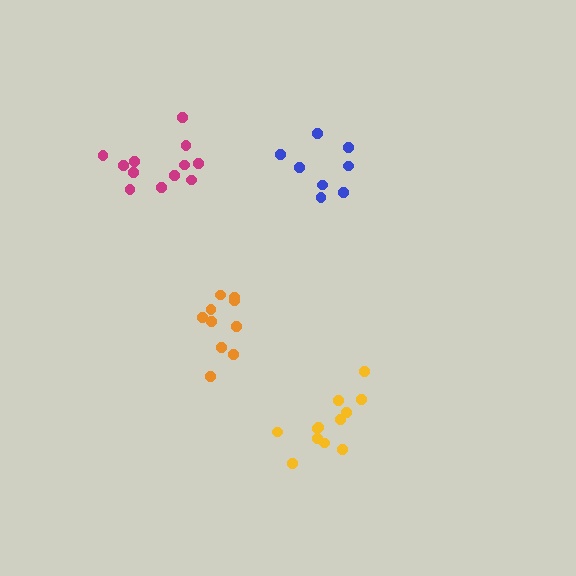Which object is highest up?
The blue cluster is topmost.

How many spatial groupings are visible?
There are 4 spatial groupings.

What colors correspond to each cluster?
The clusters are colored: magenta, yellow, orange, blue.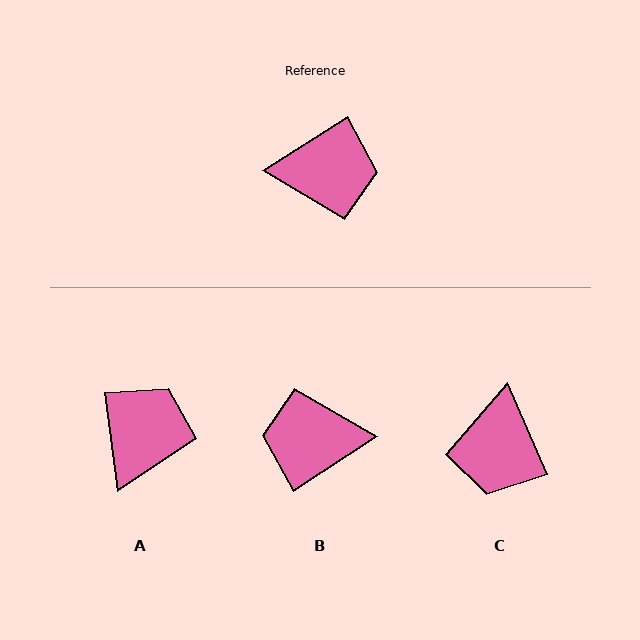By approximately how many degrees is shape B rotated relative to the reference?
Approximately 179 degrees clockwise.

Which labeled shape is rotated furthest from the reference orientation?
B, about 179 degrees away.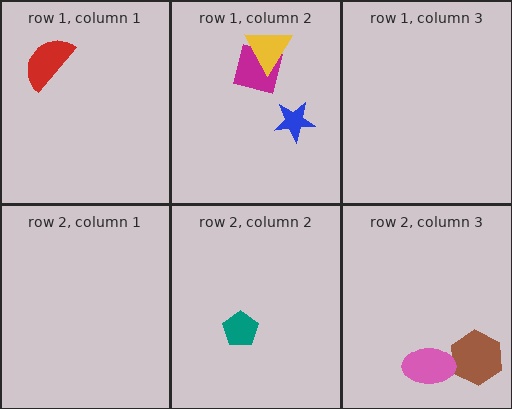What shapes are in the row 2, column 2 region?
The teal pentagon.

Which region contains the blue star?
The row 1, column 2 region.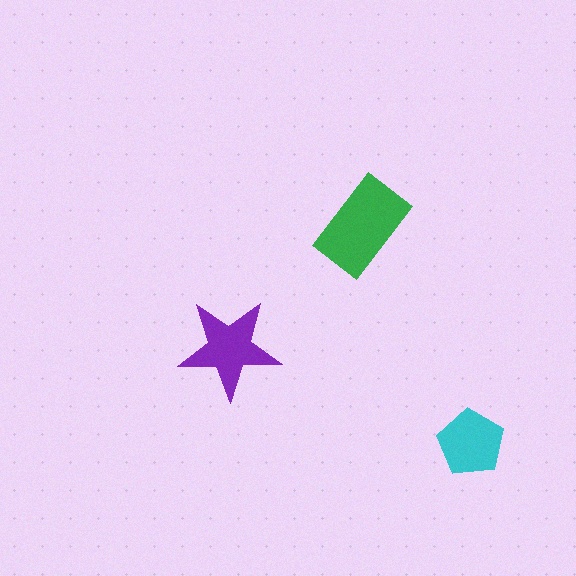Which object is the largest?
The green rectangle.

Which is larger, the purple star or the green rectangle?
The green rectangle.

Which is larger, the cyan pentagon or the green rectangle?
The green rectangle.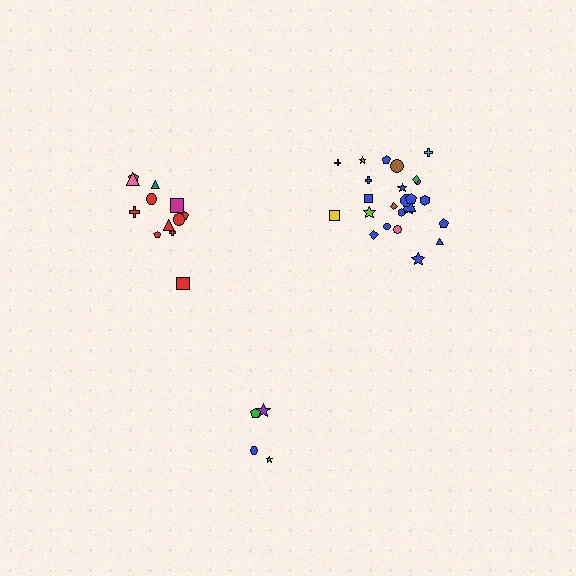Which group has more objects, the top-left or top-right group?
The top-right group.